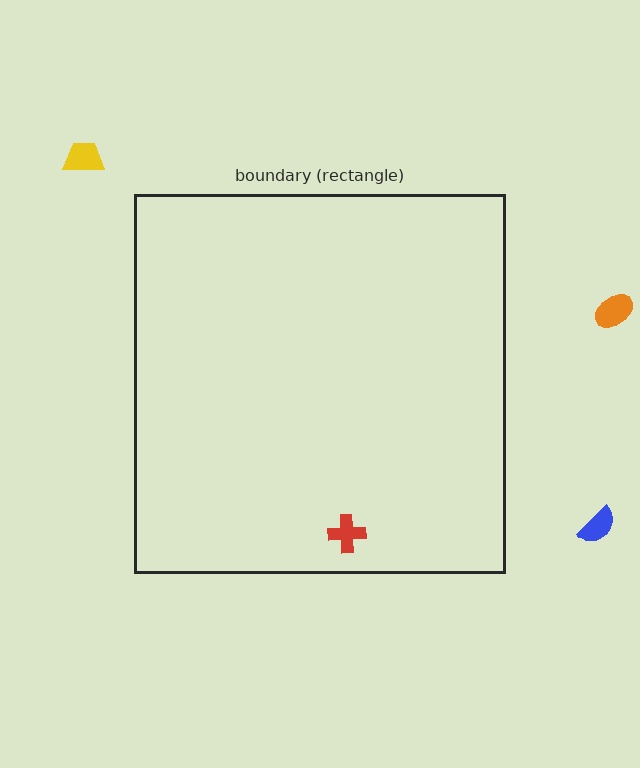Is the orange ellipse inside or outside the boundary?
Outside.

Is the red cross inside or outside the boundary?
Inside.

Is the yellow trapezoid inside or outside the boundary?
Outside.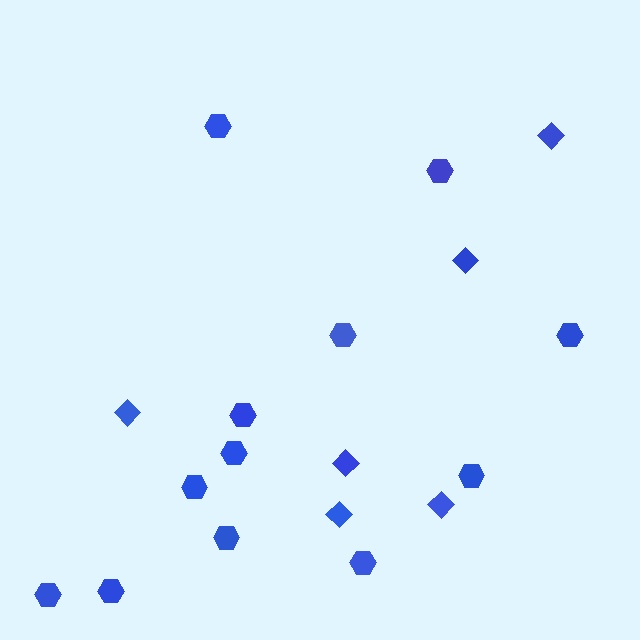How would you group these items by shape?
There are 2 groups: one group of diamonds (6) and one group of hexagons (12).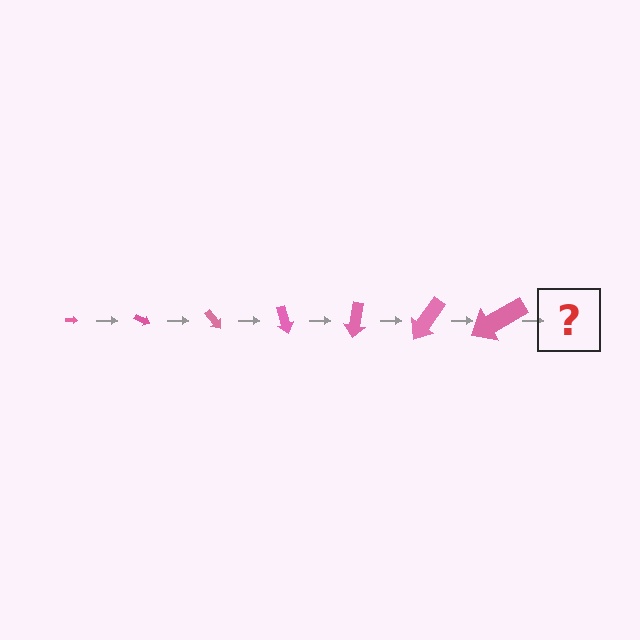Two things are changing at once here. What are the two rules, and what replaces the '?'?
The two rules are that the arrow grows larger each step and it rotates 25 degrees each step. The '?' should be an arrow, larger than the previous one and rotated 175 degrees from the start.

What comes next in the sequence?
The next element should be an arrow, larger than the previous one and rotated 175 degrees from the start.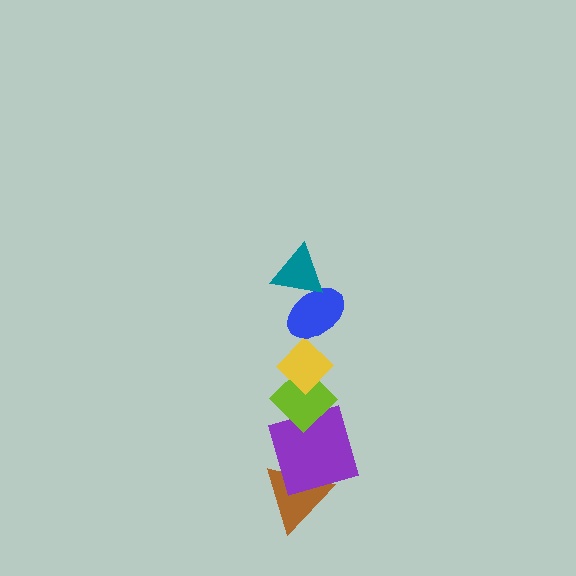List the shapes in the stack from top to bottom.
From top to bottom: the teal triangle, the blue ellipse, the yellow diamond, the lime diamond, the purple square, the brown triangle.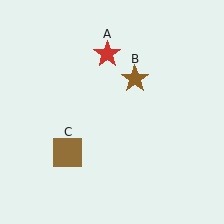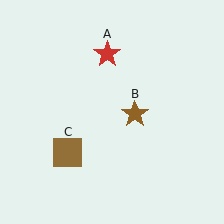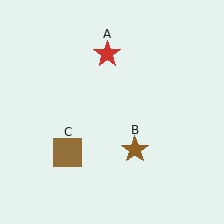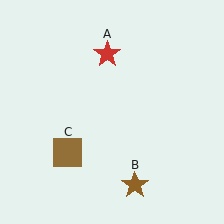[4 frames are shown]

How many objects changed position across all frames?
1 object changed position: brown star (object B).